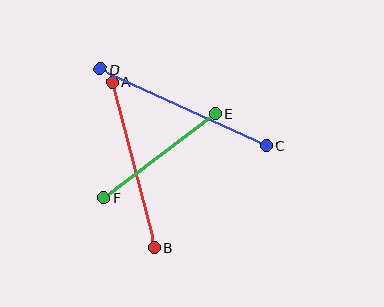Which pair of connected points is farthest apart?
Points C and D are farthest apart.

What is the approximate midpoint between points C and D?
The midpoint is at approximately (183, 107) pixels.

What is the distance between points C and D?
The distance is approximately 183 pixels.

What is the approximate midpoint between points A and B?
The midpoint is at approximately (134, 165) pixels.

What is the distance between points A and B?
The distance is approximately 171 pixels.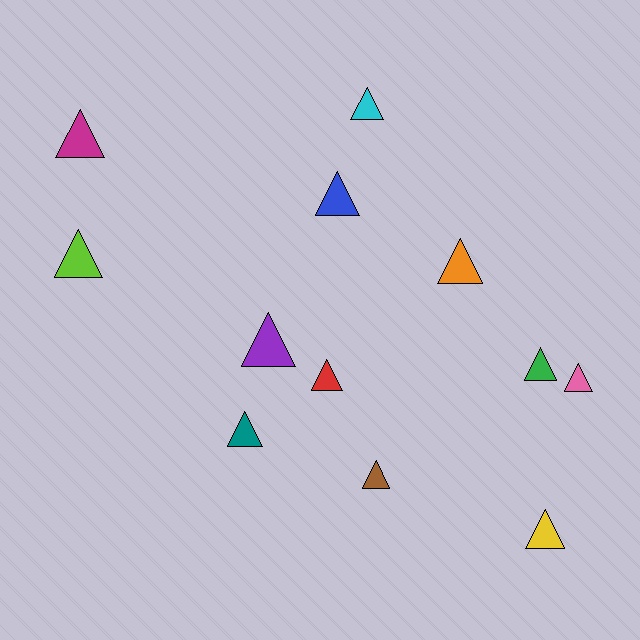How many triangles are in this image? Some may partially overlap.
There are 12 triangles.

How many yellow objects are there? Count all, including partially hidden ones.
There is 1 yellow object.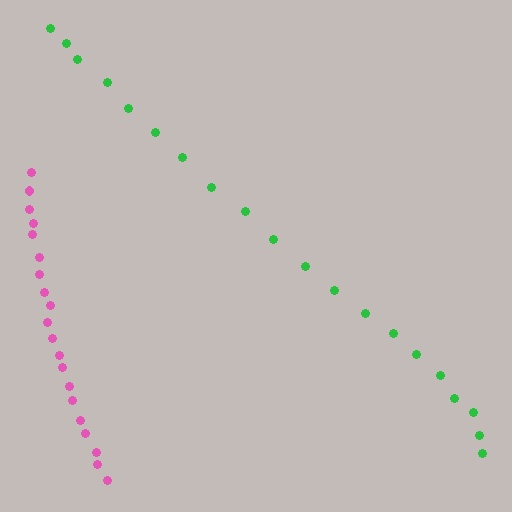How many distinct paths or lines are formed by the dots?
There are 2 distinct paths.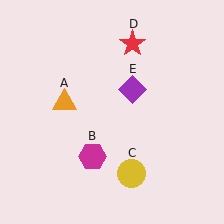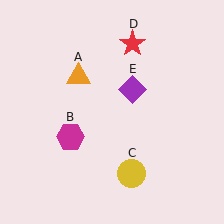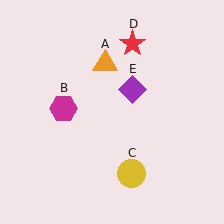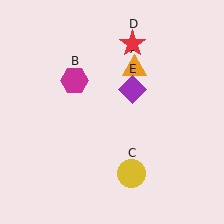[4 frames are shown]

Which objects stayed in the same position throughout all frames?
Yellow circle (object C) and red star (object D) and purple diamond (object E) remained stationary.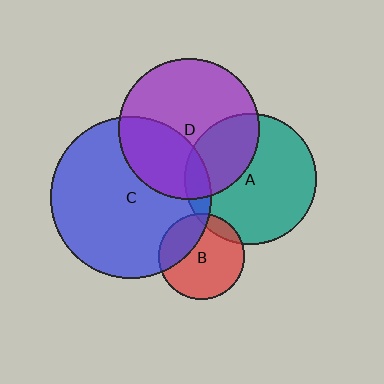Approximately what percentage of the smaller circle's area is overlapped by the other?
Approximately 10%.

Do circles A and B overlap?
Yes.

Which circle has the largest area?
Circle C (blue).